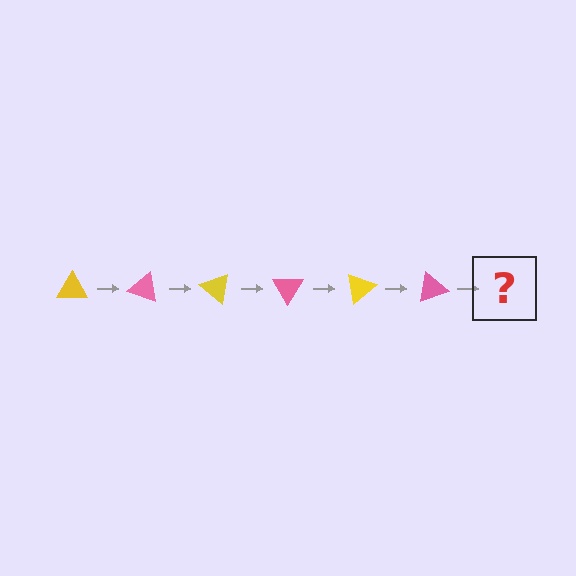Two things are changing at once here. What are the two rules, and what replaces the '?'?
The two rules are that it rotates 20 degrees each step and the color cycles through yellow and pink. The '?' should be a yellow triangle, rotated 120 degrees from the start.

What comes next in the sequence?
The next element should be a yellow triangle, rotated 120 degrees from the start.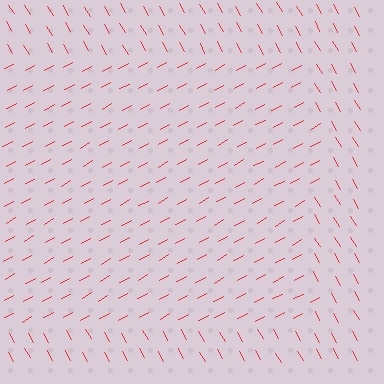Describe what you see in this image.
The image is filled with small red line segments. A rectangle region in the image has lines oriented differently from the surrounding lines, creating a visible texture boundary.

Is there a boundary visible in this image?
Yes, there is a texture boundary formed by a change in line orientation.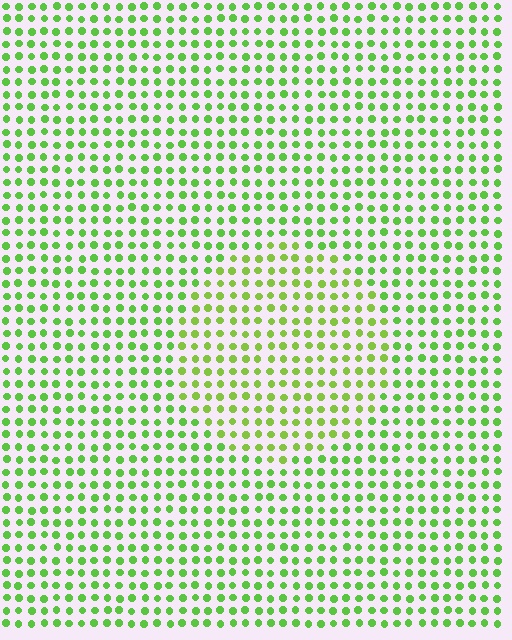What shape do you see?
I see a circle.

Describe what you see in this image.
The image is filled with small lime elements in a uniform arrangement. A circle-shaped region is visible where the elements are tinted to a slightly different hue, forming a subtle color boundary.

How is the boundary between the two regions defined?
The boundary is defined purely by a slight shift in hue (about 19 degrees). Spacing, size, and orientation are identical on both sides.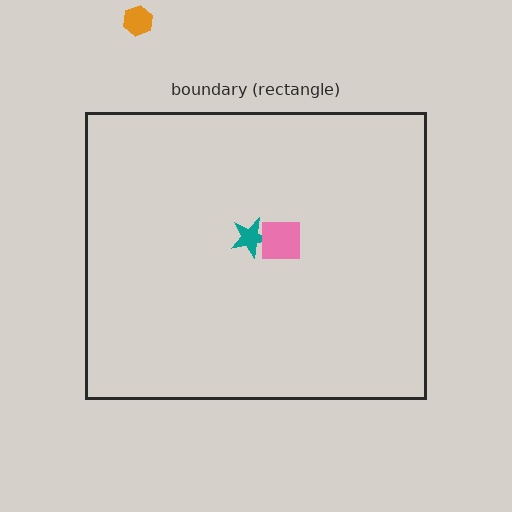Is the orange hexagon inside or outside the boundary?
Outside.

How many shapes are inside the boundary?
2 inside, 1 outside.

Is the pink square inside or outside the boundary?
Inside.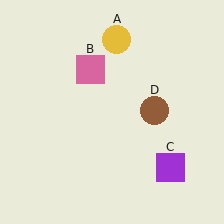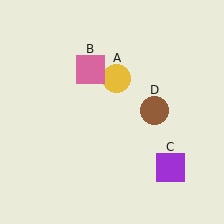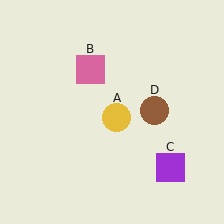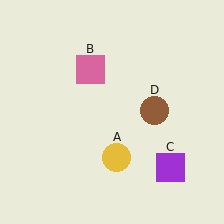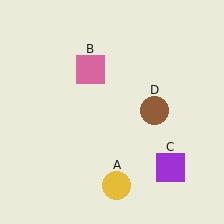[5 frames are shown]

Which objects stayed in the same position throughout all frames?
Pink square (object B) and purple square (object C) and brown circle (object D) remained stationary.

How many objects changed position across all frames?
1 object changed position: yellow circle (object A).